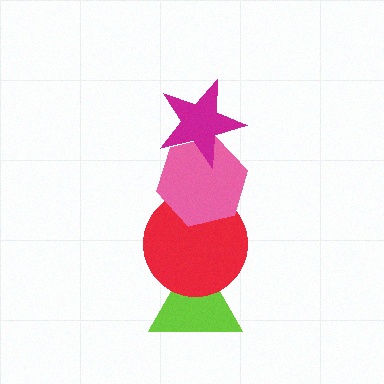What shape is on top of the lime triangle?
The red circle is on top of the lime triangle.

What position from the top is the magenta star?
The magenta star is 1st from the top.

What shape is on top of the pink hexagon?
The magenta star is on top of the pink hexagon.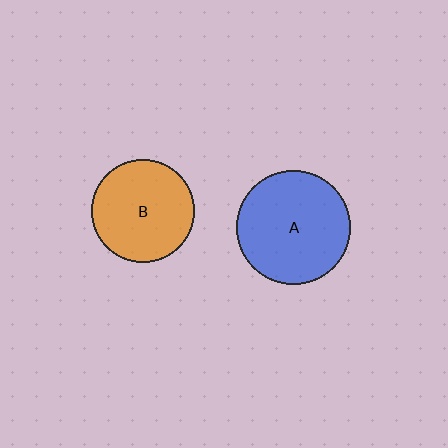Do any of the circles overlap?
No, none of the circles overlap.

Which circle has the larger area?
Circle A (blue).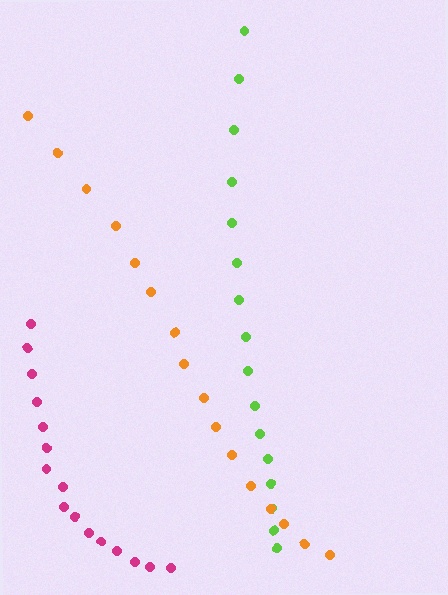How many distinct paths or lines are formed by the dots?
There are 3 distinct paths.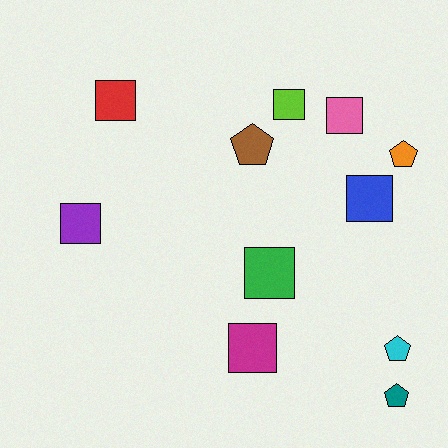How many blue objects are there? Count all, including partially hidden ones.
There is 1 blue object.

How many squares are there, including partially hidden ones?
There are 7 squares.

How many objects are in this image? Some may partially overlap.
There are 11 objects.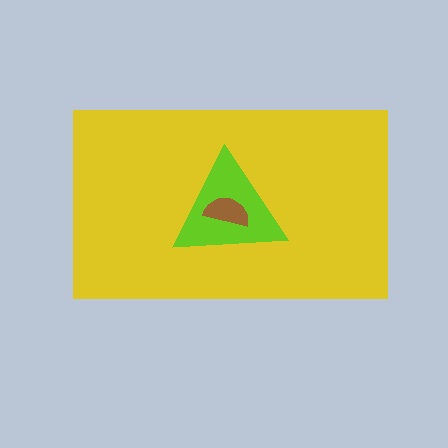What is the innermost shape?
The brown semicircle.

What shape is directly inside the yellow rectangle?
The lime triangle.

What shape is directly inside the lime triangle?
The brown semicircle.